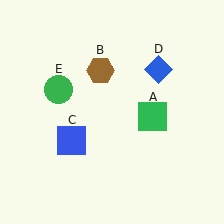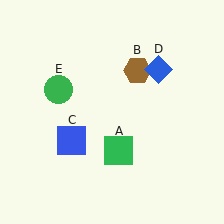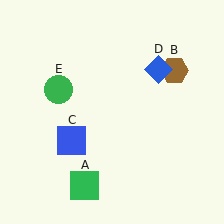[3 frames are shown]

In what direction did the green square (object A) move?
The green square (object A) moved down and to the left.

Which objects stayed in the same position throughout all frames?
Blue square (object C) and blue diamond (object D) and green circle (object E) remained stationary.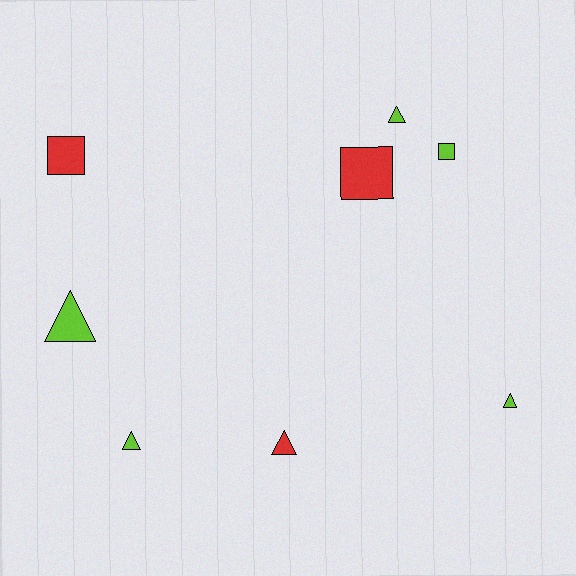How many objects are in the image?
There are 8 objects.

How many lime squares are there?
There is 1 lime square.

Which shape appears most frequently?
Triangle, with 5 objects.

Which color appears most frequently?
Lime, with 5 objects.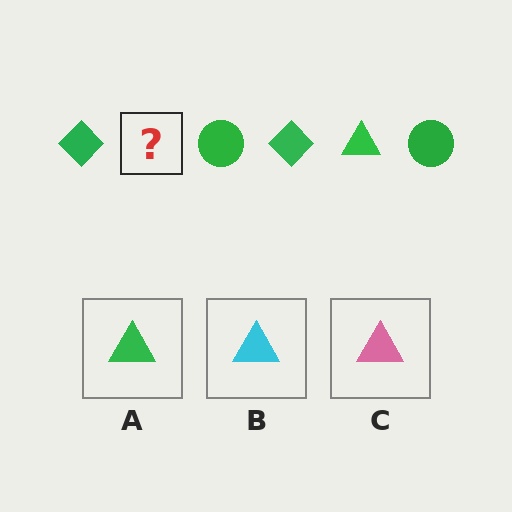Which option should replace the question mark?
Option A.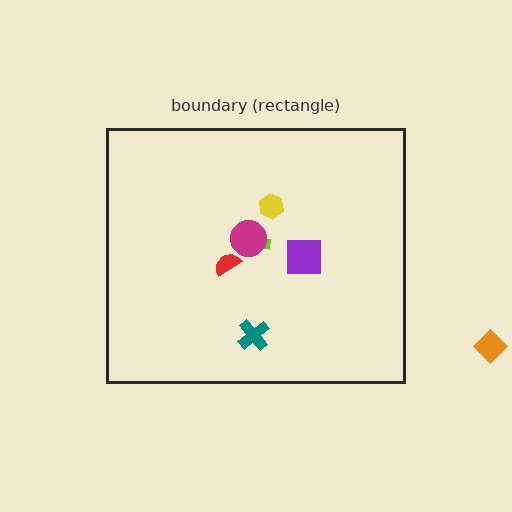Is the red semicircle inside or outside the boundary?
Inside.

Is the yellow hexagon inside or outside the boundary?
Inside.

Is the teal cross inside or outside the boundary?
Inside.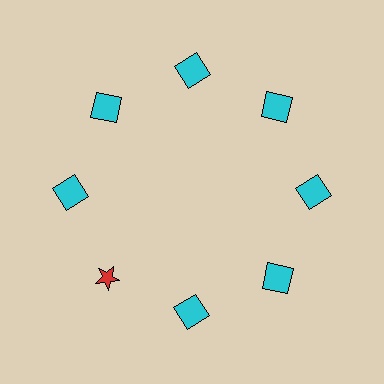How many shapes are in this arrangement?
There are 8 shapes arranged in a ring pattern.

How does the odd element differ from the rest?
It differs in both color (red instead of cyan) and shape (star instead of square).